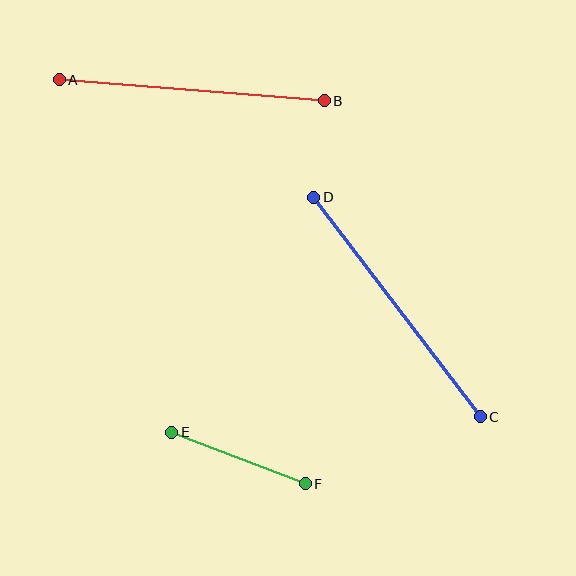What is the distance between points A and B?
The distance is approximately 266 pixels.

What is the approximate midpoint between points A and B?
The midpoint is at approximately (192, 90) pixels.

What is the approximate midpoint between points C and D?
The midpoint is at approximately (397, 307) pixels.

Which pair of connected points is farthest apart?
Points C and D are farthest apart.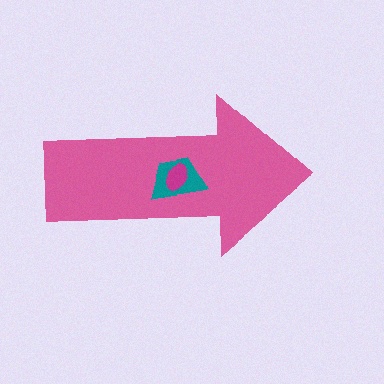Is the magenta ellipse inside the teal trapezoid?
Yes.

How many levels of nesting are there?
3.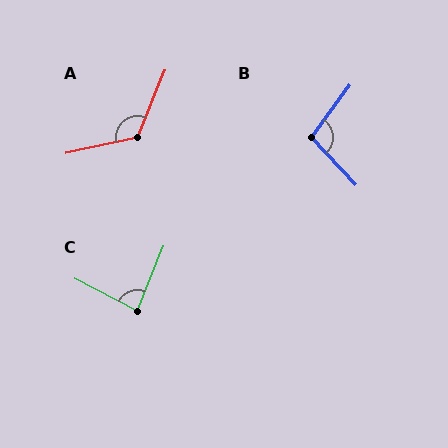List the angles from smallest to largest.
C (85°), B (101°), A (124°).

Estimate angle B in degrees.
Approximately 101 degrees.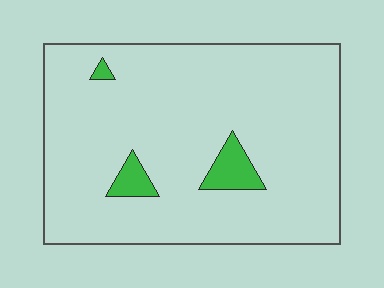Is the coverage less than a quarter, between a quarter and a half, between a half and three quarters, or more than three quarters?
Less than a quarter.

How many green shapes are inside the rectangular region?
3.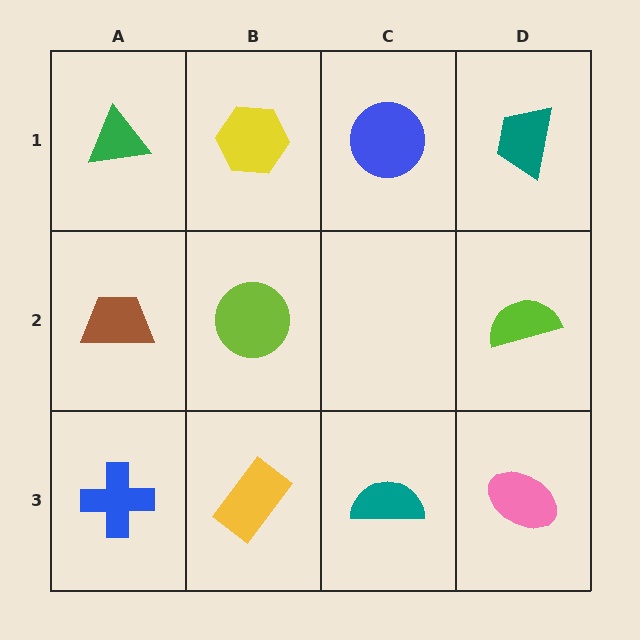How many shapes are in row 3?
4 shapes.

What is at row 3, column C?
A teal semicircle.